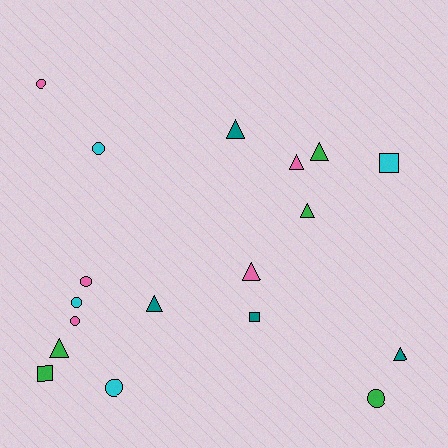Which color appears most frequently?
Green, with 5 objects.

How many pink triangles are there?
There are 2 pink triangles.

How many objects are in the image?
There are 18 objects.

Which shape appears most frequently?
Triangle, with 8 objects.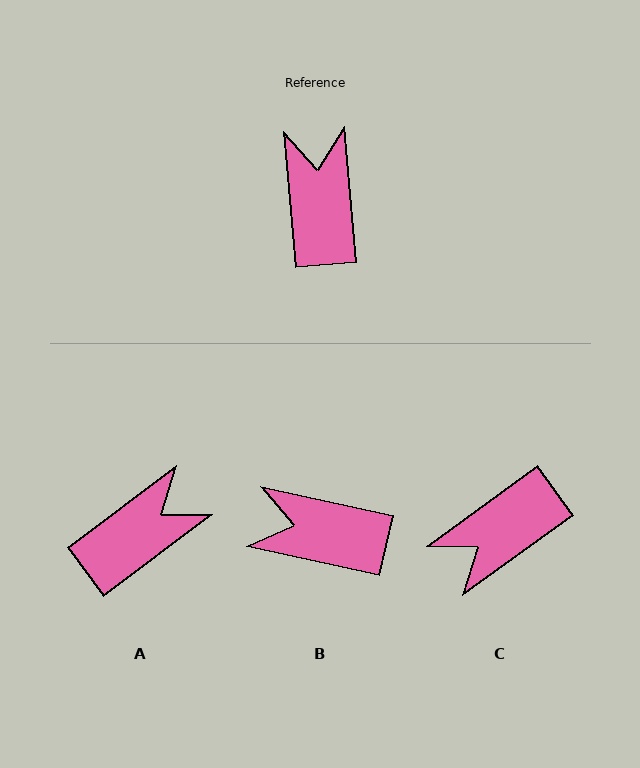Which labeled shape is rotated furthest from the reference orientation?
C, about 121 degrees away.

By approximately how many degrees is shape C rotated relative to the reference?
Approximately 121 degrees counter-clockwise.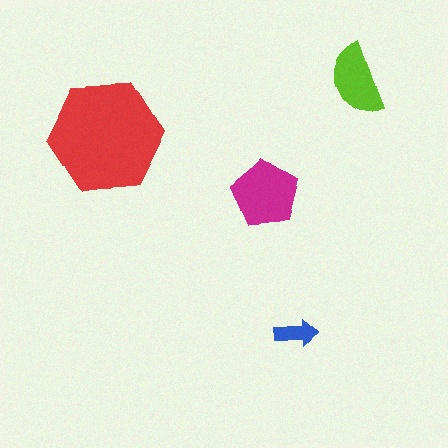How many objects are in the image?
There are 4 objects in the image.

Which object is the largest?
The red hexagon.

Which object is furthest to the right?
The lime semicircle is rightmost.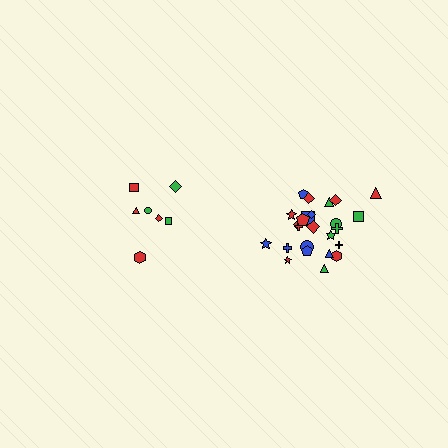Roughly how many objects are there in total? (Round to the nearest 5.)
Roughly 30 objects in total.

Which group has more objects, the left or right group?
The right group.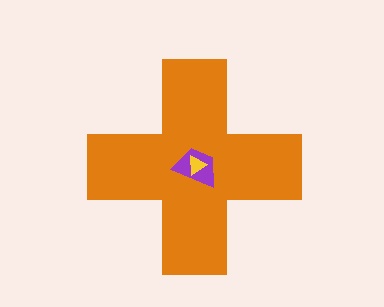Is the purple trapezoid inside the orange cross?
Yes.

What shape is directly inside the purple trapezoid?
The yellow triangle.